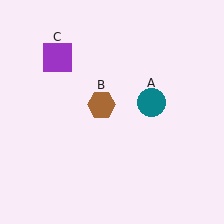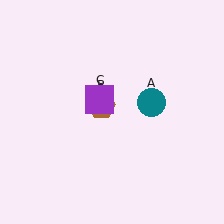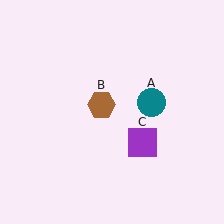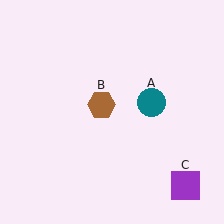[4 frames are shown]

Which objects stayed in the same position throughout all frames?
Teal circle (object A) and brown hexagon (object B) remained stationary.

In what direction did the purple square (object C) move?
The purple square (object C) moved down and to the right.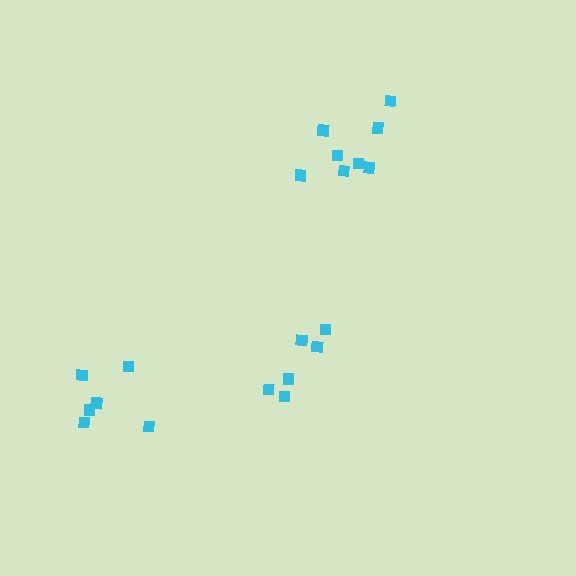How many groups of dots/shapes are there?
There are 3 groups.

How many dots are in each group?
Group 1: 6 dots, Group 2: 8 dots, Group 3: 6 dots (20 total).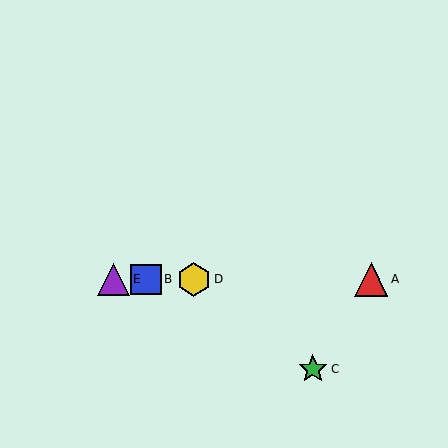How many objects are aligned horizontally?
4 objects (A, B, D, E) are aligned horizontally.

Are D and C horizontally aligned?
No, D is at y≈279 and C is at y≈369.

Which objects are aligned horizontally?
Objects A, B, D, E are aligned horizontally.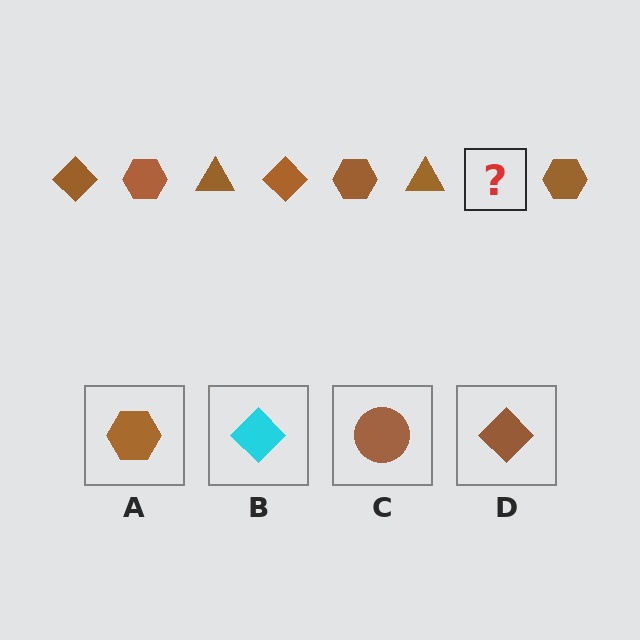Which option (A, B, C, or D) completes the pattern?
D.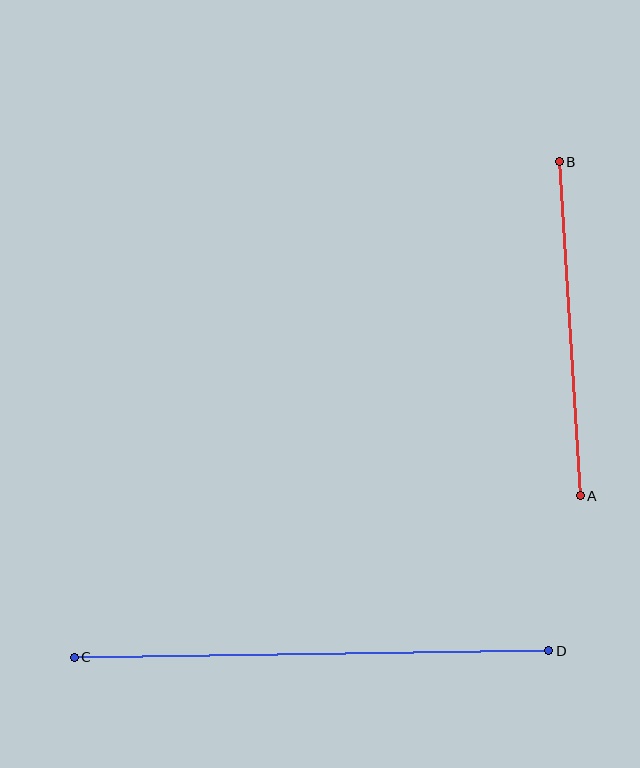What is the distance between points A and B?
The distance is approximately 335 pixels.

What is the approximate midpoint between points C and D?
The midpoint is at approximately (311, 654) pixels.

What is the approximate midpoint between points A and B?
The midpoint is at approximately (570, 329) pixels.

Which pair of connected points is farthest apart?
Points C and D are farthest apart.